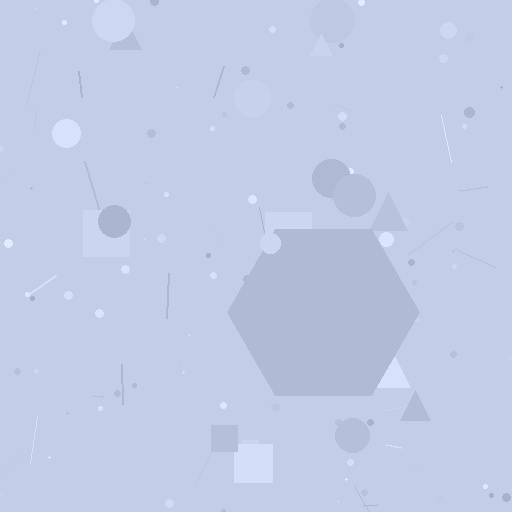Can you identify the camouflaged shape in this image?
The camouflaged shape is a hexagon.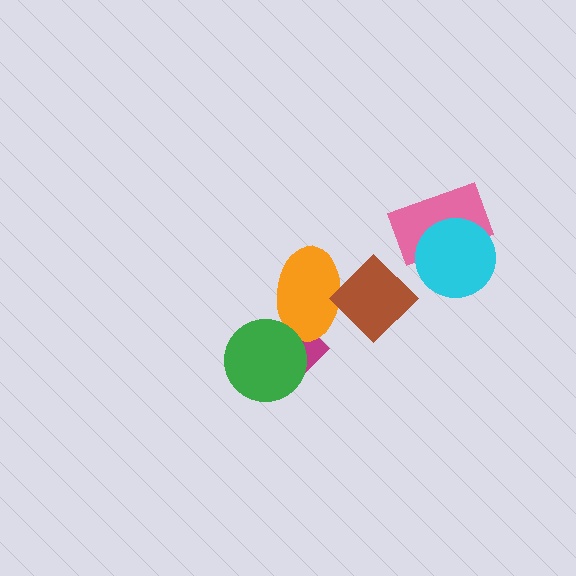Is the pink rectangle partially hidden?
Yes, it is partially covered by another shape.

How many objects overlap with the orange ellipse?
3 objects overlap with the orange ellipse.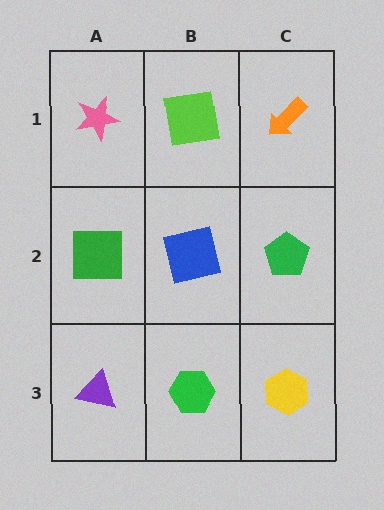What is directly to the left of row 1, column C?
A lime square.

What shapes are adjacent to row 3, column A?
A green square (row 2, column A), a green hexagon (row 3, column B).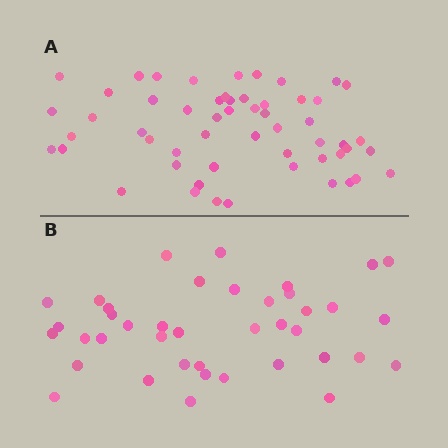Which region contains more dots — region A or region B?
Region A (the top region) has more dots.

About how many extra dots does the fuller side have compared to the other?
Region A has approximately 15 more dots than region B.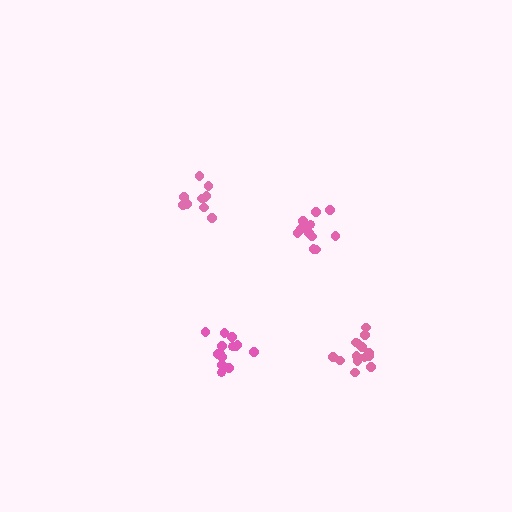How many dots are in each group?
Group 1: 12 dots, Group 2: 14 dots, Group 3: 10 dots, Group 4: 14 dots (50 total).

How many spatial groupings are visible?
There are 4 spatial groupings.